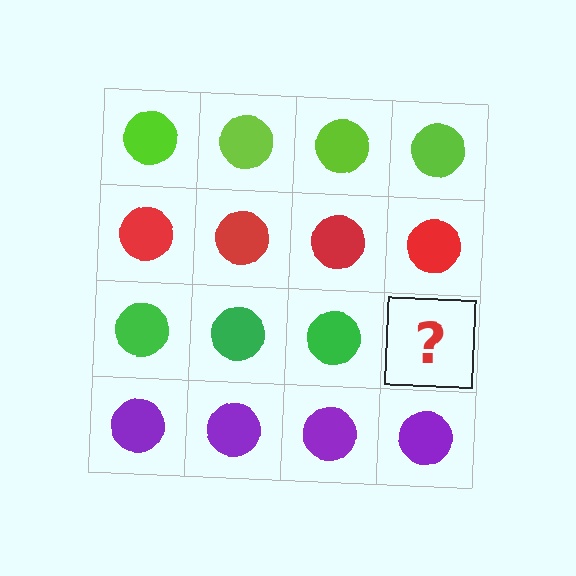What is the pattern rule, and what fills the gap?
The rule is that each row has a consistent color. The gap should be filled with a green circle.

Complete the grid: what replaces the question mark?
The question mark should be replaced with a green circle.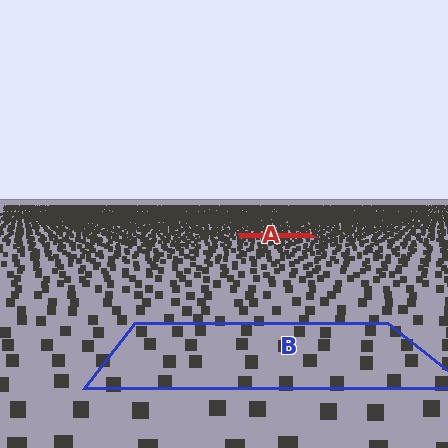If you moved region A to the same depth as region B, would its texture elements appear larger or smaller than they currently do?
They would appear larger. At a closer depth, the same texture elements are projected at a bigger on-screen size.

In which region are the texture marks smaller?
The texture marks are smaller in region A, because it is farther away.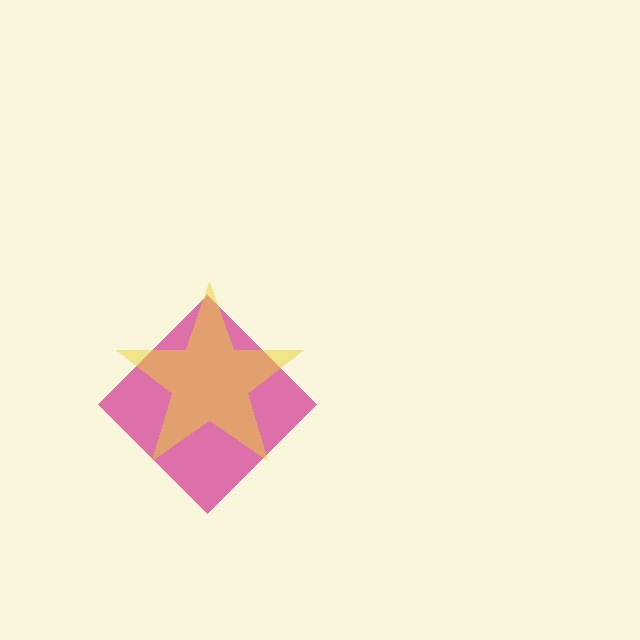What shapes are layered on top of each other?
The layered shapes are: a magenta diamond, a yellow star.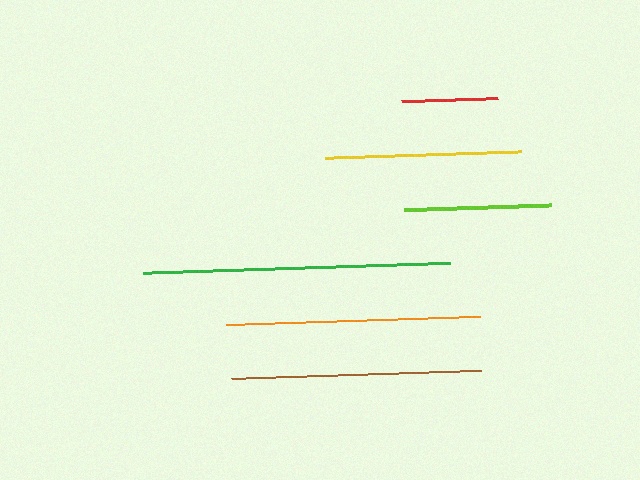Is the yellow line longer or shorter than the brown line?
The brown line is longer than the yellow line.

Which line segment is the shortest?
The red line is the shortest at approximately 96 pixels.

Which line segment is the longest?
The green line is the longest at approximately 307 pixels.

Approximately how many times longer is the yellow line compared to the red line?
The yellow line is approximately 2.0 times the length of the red line.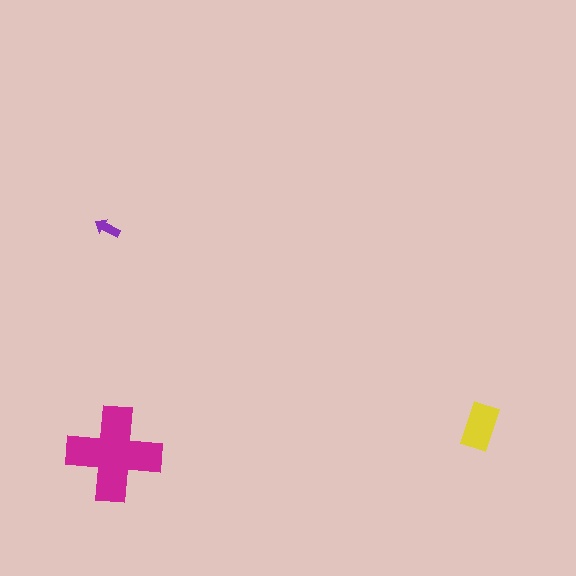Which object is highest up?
The purple arrow is topmost.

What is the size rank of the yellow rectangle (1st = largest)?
2nd.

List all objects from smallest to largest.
The purple arrow, the yellow rectangle, the magenta cross.